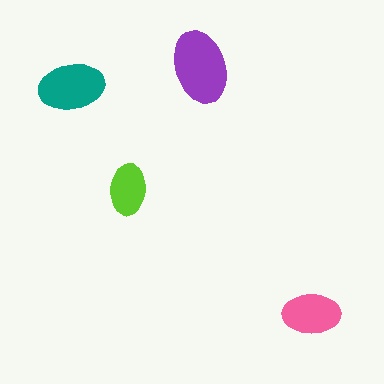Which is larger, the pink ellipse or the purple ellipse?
The purple one.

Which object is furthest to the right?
The pink ellipse is rightmost.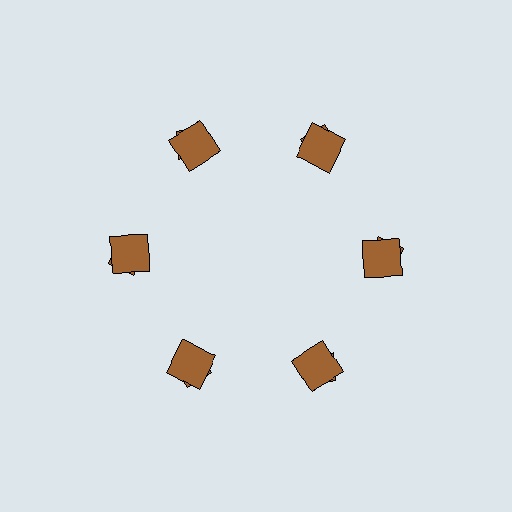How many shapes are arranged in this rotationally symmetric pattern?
There are 12 shapes, arranged in 6 groups of 2.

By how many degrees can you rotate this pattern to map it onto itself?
The pattern maps onto itself every 60 degrees of rotation.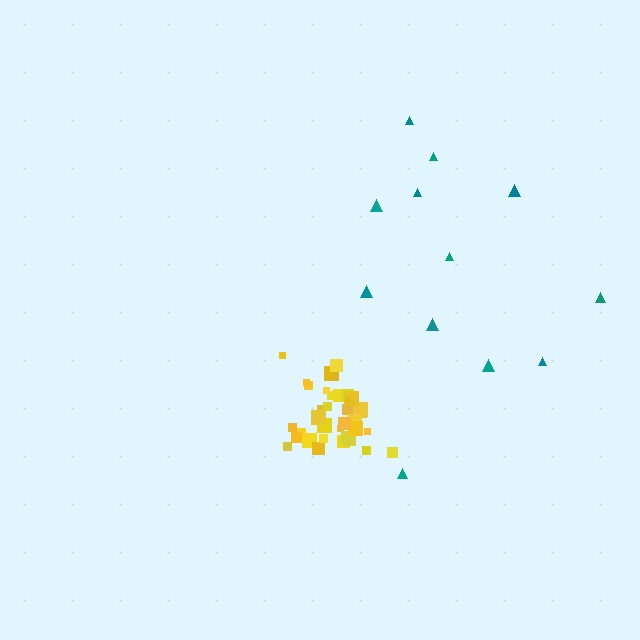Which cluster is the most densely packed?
Yellow.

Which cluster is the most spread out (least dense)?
Teal.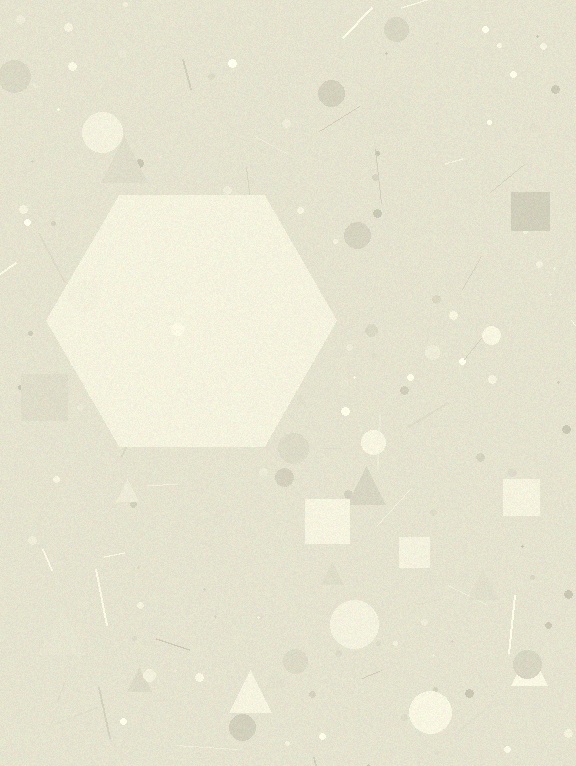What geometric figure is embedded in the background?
A hexagon is embedded in the background.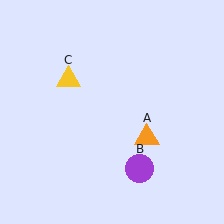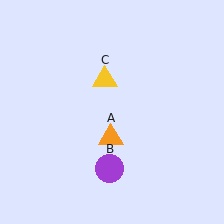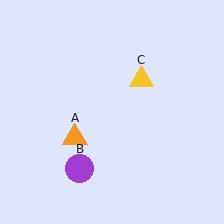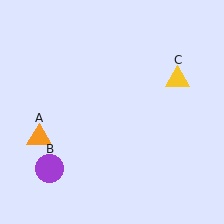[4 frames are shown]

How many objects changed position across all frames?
3 objects changed position: orange triangle (object A), purple circle (object B), yellow triangle (object C).